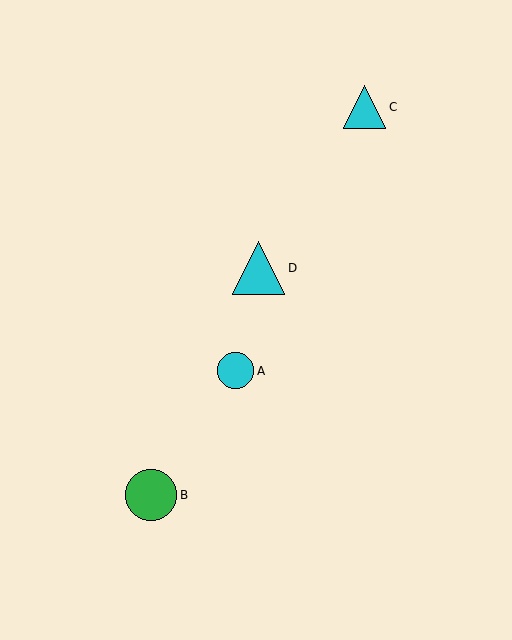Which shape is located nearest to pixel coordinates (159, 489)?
The green circle (labeled B) at (151, 495) is nearest to that location.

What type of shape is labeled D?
Shape D is a cyan triangle.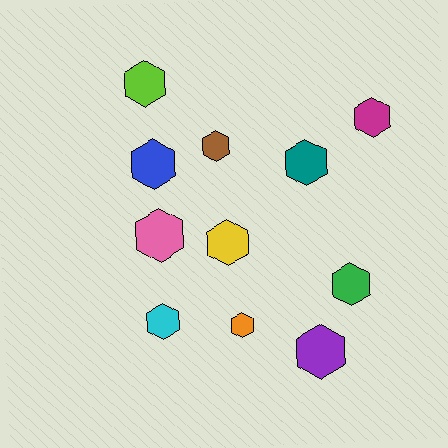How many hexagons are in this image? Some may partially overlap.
There are 11 hexagons.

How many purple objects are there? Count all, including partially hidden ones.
There is 1 purple object.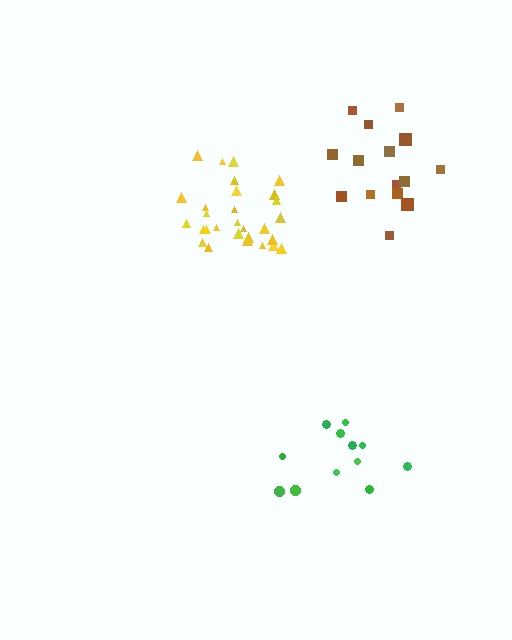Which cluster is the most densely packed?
Yellow.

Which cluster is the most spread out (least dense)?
Brown.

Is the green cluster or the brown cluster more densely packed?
Green.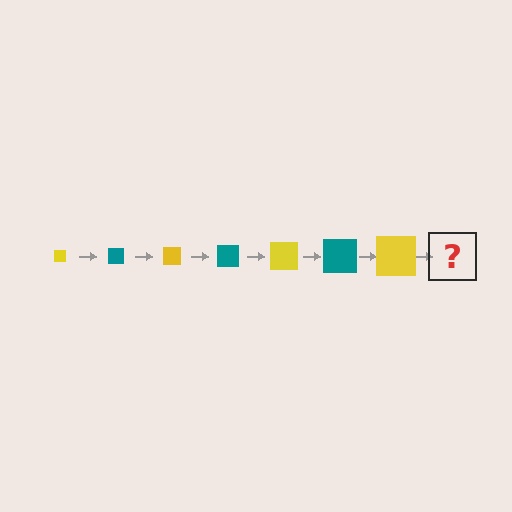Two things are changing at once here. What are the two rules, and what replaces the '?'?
The two rules are that the square grows larger each step and the color cycles through yellow and teal. The '?' should be a teal square, larger than the previous one.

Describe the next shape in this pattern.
It should be a teal square, larger than the previous one.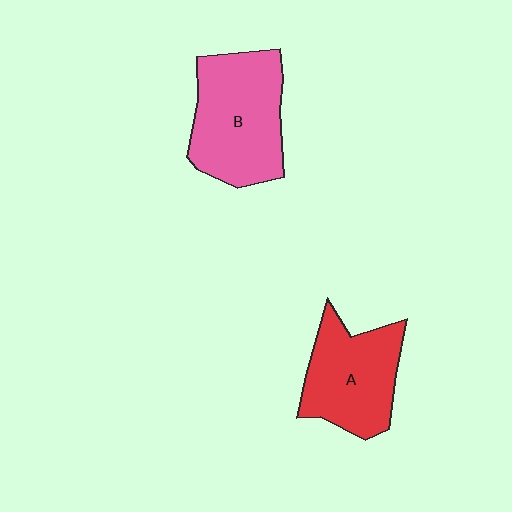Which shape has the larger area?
Shape B (pink).